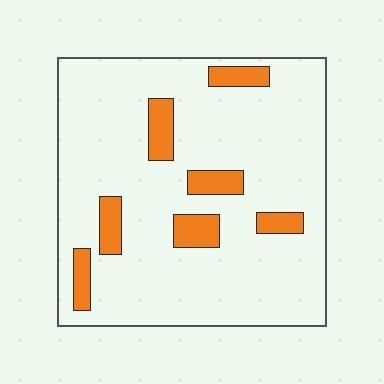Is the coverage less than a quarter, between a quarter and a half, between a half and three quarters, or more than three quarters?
Less than a quarter.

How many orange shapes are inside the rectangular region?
7.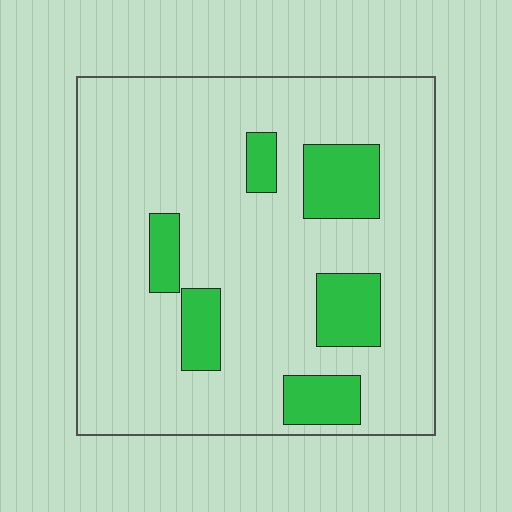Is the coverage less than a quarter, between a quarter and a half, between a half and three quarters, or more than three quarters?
Less than a quarter.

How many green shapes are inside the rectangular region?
6.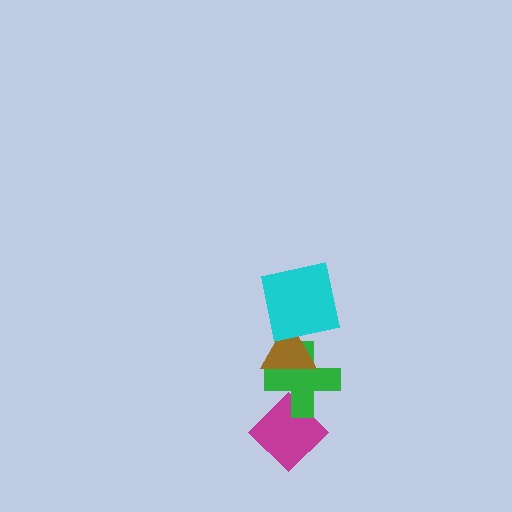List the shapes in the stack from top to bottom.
From top to bottom: the cyan square, the brown triangle, the green cross, the magenta diamond.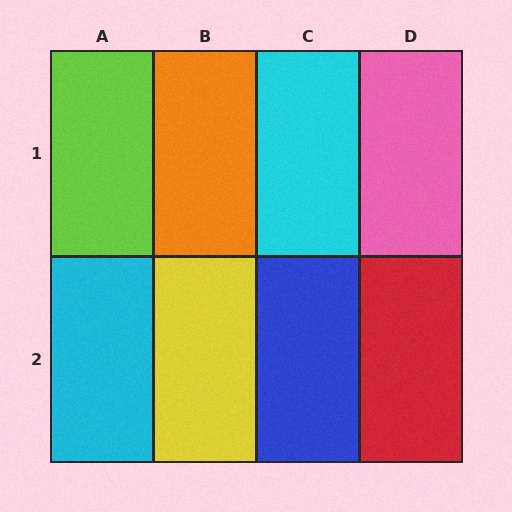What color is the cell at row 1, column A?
Lime.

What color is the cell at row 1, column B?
Orange.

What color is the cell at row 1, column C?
Cyan.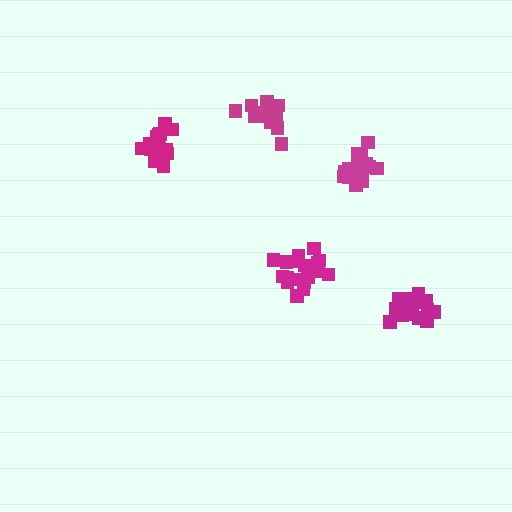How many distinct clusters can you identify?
There are 5 distinct clusters.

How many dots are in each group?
Group 1: 19 dots, Group 2: 16 dots, Group 3: 19 dots, Group 4: 15 dots, Group 5: 18 dots (87 total).